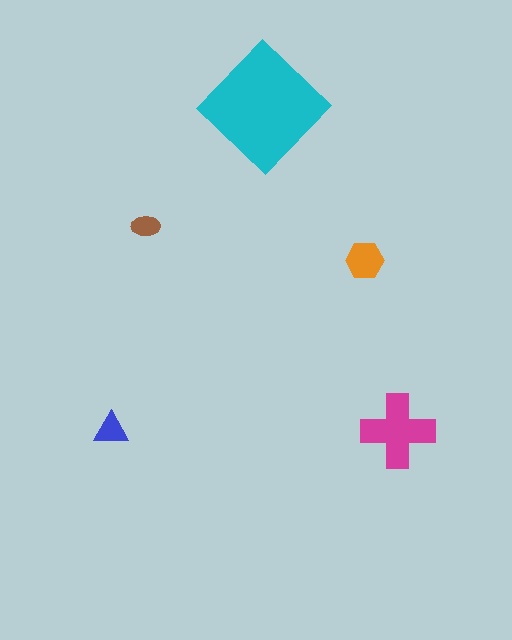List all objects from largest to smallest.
The cyan diamond, the magenta cross, the orange hexagon, the blue triangle, the brown ellipse.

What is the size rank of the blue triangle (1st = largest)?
4th.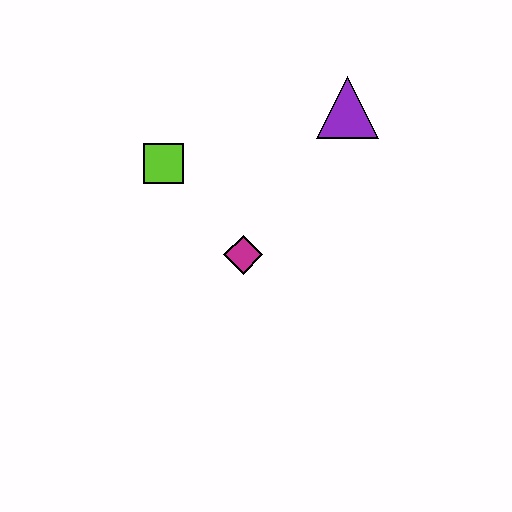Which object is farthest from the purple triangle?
The lime square is farthest from the purple triangle.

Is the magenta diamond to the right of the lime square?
Yes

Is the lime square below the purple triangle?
Yes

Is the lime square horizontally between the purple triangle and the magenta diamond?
No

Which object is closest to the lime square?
The magenta diamond is closest to the lime square.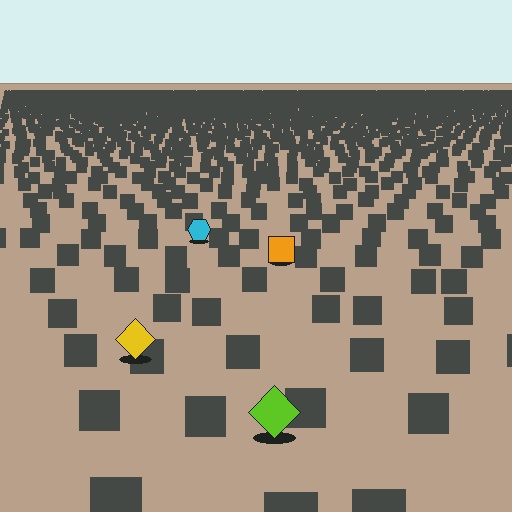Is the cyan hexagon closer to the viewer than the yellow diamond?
No. The yellow diamond is closer — you can tell from the texture gradient: the ground texture is coarser near it.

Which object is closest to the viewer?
The lime diamond is closest. The texture marks near it are larger and more spread out.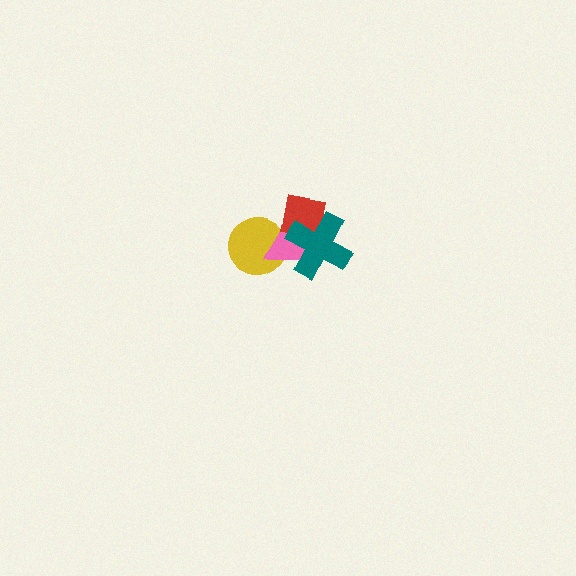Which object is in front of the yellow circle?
The pink triangle is in front of the yellow circle.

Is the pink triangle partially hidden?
Yes, it is partially covered by another shape.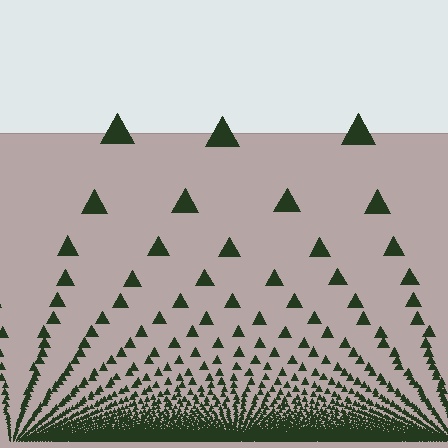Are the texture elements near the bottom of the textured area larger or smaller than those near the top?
Smaller. The gradient is inverted — elements near the bottom are smaller and denser.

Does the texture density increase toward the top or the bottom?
Density increases toward the bottom.